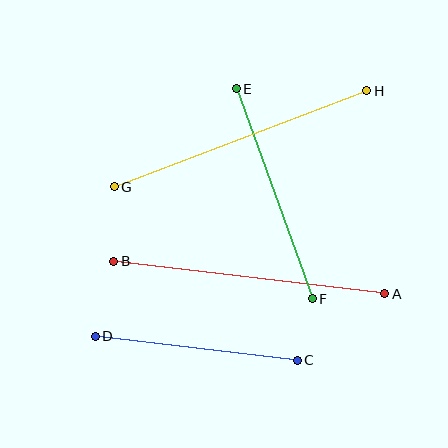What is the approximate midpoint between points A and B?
The midpoint is at approximately (249, 277) pixels.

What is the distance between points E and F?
The distance is approximately 223 pixels.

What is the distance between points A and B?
The distance is approximately 273 pixels.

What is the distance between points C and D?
The distance is approximately 204 pixels.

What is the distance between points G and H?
The distance is approximately 270 pixels.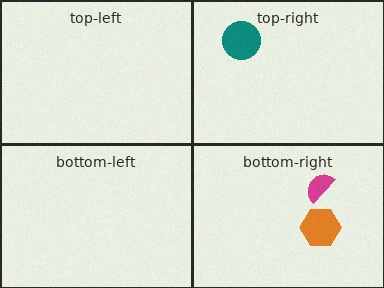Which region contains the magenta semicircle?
The bottom-right region.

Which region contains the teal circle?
The top-right region.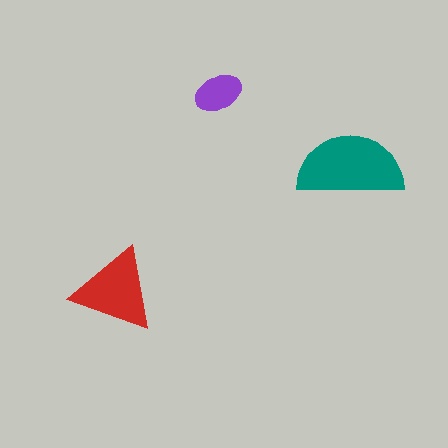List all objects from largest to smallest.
The teal semicircle, the red triangle, the purple ellipse.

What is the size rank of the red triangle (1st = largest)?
2nd.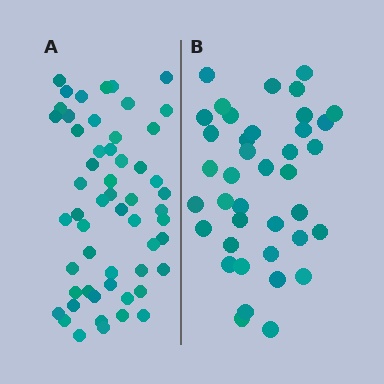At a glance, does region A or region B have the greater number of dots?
Region A (the left region) has more dots.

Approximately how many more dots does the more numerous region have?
Region A has approximately 15 more dots than region B.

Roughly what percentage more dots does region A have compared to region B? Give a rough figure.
About 40% more.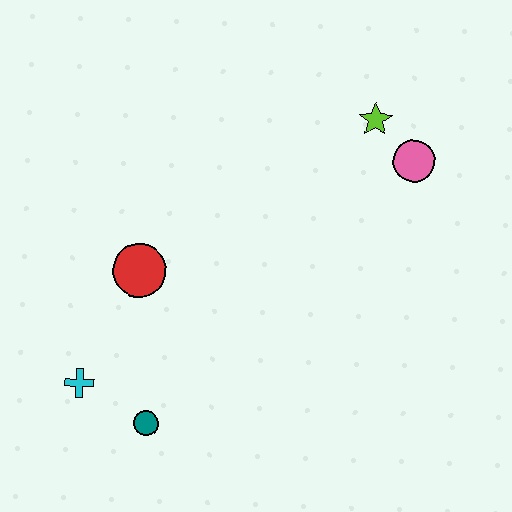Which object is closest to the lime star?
The pink circle is closest to the lime star.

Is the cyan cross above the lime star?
No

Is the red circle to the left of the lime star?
Yes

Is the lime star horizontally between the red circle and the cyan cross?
No